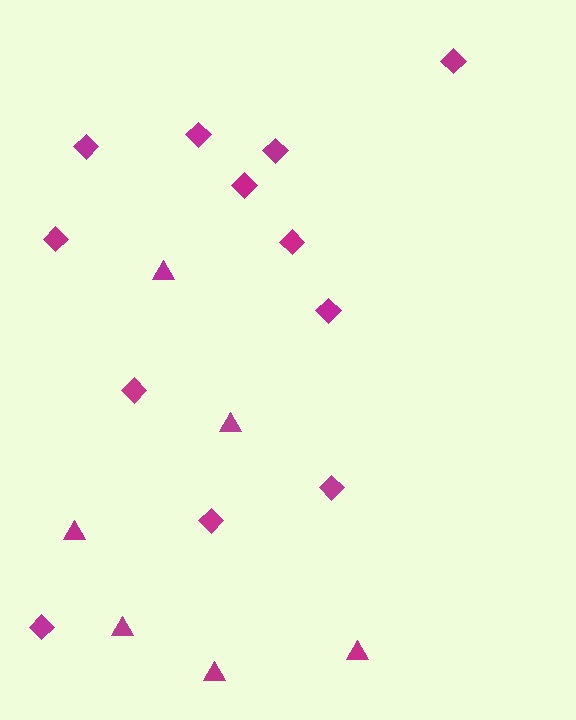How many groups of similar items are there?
There are 2 groups: one group of triangles (6) and one group of diamonds (12).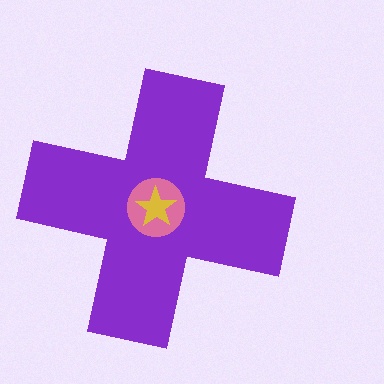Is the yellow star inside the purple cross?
Yes.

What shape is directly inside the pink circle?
The yellow star.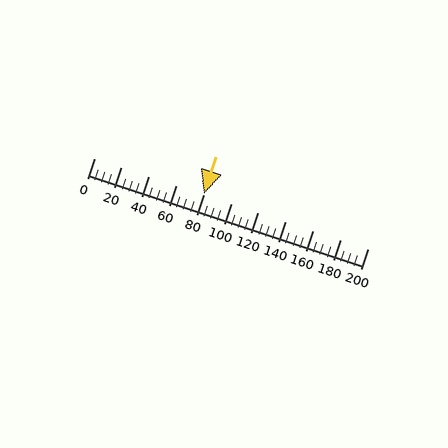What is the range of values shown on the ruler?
The ruler shows values from 0 to 200.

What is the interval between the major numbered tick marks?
The major tick marks are spaced 20 units apart.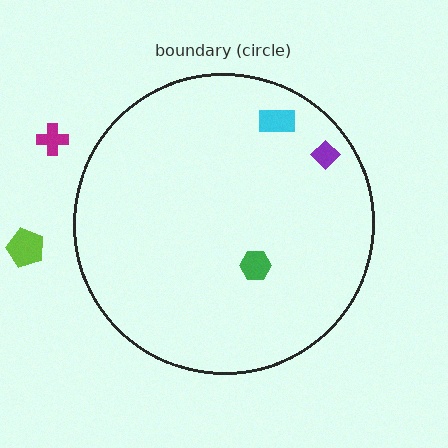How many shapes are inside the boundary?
3 inside, 2 outside.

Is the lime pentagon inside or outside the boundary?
Outside.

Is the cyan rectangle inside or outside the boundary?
Inside.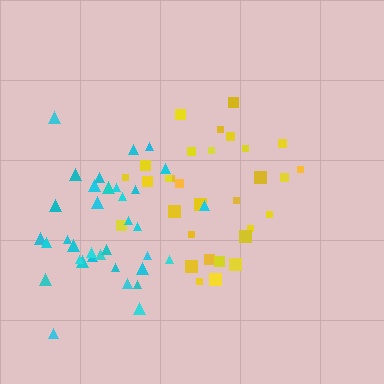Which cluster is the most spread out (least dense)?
Yellow.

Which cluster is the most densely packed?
Cyan.